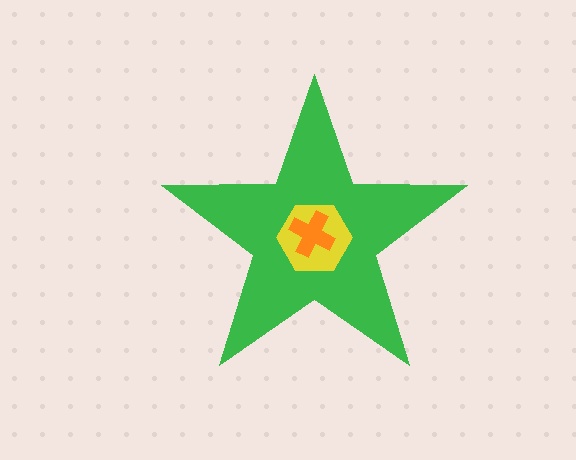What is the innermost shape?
The orange cross.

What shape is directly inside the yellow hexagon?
The orange cross.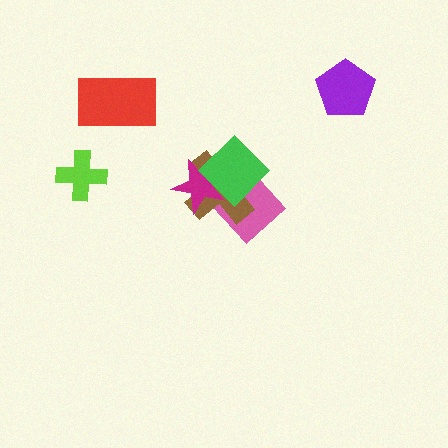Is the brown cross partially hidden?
Yes, it is partially covered by another shape.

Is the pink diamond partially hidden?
Yes, it is partially covered by another shape.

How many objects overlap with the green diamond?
3 objects overlap with the green diamond.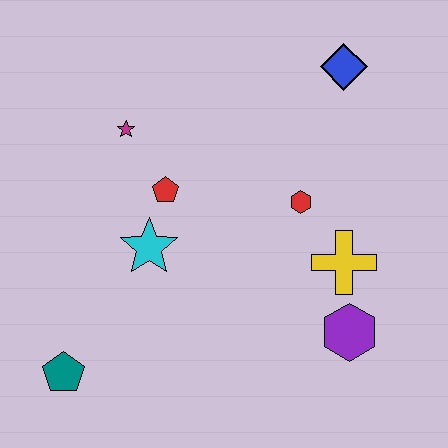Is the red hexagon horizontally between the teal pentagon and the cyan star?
No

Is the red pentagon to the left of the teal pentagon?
No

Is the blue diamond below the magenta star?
No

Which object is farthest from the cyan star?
The blue diamond is farthest from the cyan star.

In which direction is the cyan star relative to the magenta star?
The cyan star is below the magenta star.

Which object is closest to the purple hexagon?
The yellow cross is closest to the purple hexagon.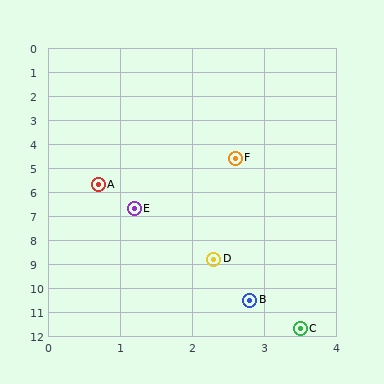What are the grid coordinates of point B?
Point B is at approximately (2.8, 10.5).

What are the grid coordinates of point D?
Point D is at approximately (2.3, 8.8).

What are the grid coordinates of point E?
Point E is at approximately (1.2, 6.7).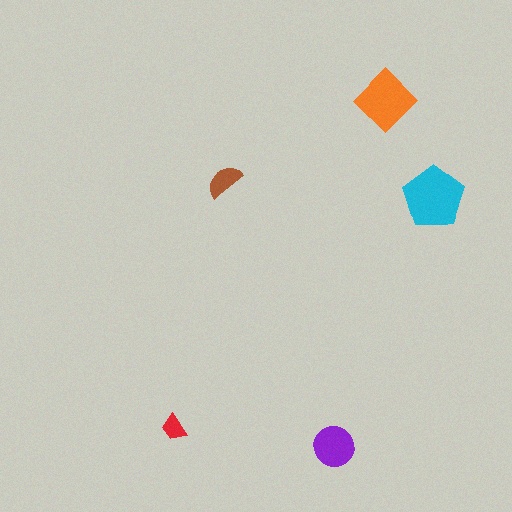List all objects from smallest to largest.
The red trapezoid, the brown semicircle, the purple circle, the orange diamond, the cyan pentagon.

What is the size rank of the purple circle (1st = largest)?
3rd.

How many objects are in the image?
There are 5 objects in the image.